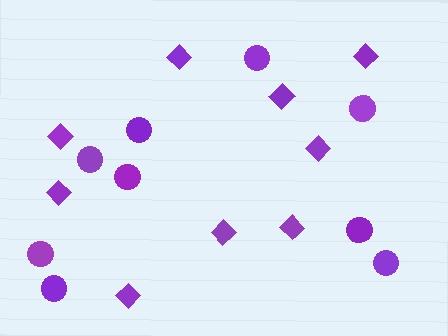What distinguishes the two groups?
There are 2 groups: one group of diamonds (9) and one group of circles (9).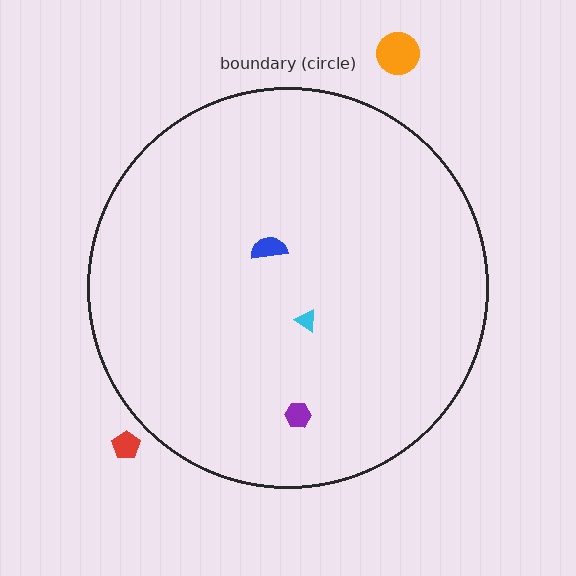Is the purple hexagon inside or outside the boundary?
Inside.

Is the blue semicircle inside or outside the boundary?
Inside.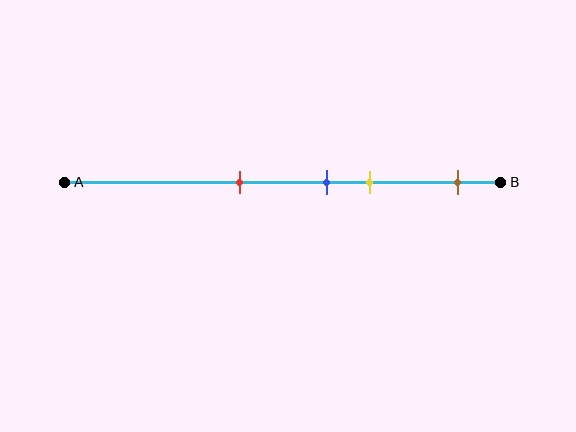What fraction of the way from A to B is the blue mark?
The blue mark is approximately 60% (0.6) of the way from A to B.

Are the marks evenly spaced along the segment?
No, the marks are not evenly spaced.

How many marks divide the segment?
There are 4 marks dividing the segment.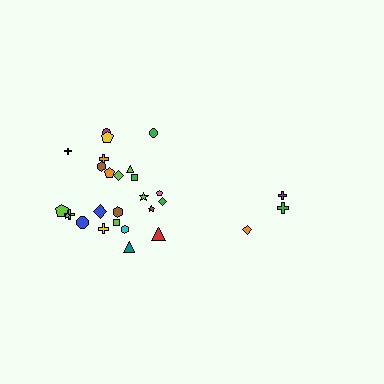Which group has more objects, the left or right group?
The left group.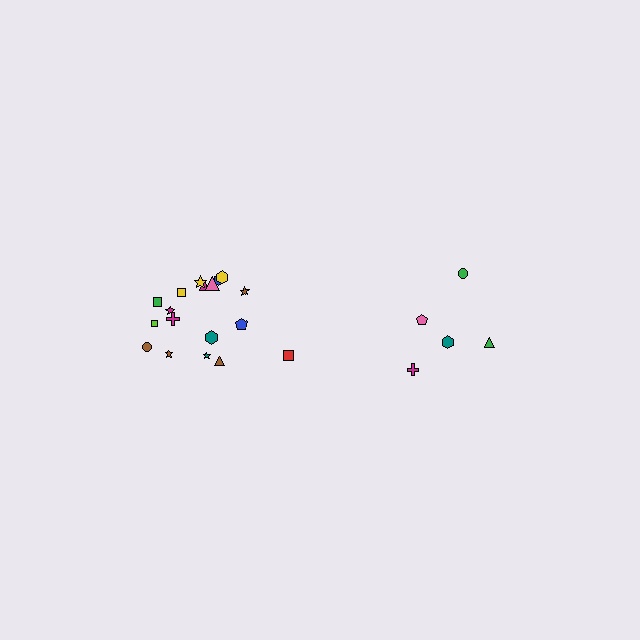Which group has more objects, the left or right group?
The left group.